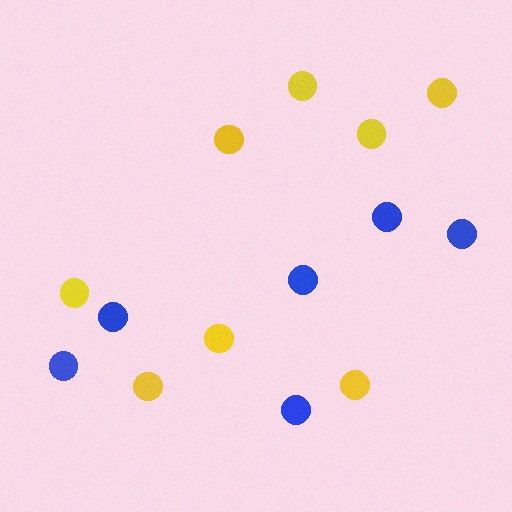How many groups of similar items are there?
There are 2 groups: one group of blue circles (6) and one group of yellow circles (8).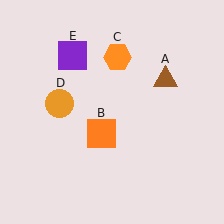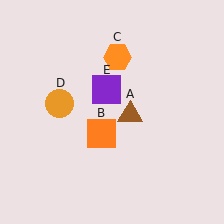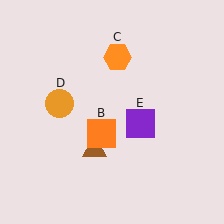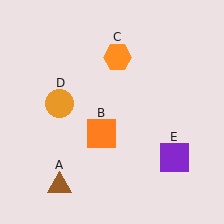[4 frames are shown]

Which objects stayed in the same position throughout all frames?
Orange square (object B) and orange hexagon (object C) and orange circle (object D) remained stationary.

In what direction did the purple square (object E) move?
The purple square (object E) moved down and to the right.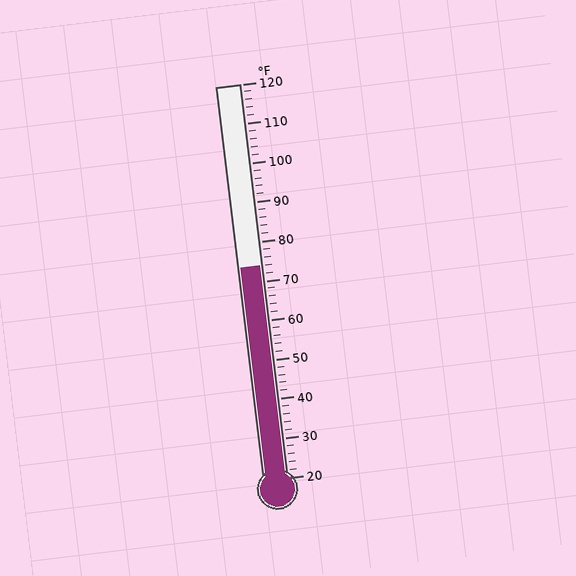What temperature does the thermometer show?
The thermometer shows approximately 74°F.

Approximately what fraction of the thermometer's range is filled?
The thermometer is filled to approximately 55% of its range.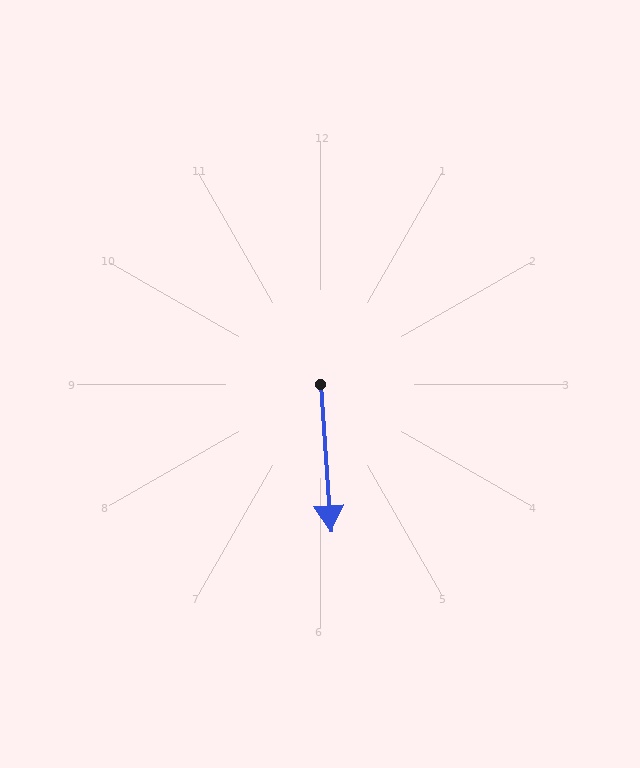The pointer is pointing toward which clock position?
Roughly 6 o'clock.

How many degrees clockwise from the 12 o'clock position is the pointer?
Approximately 176 degrees.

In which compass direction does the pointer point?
South.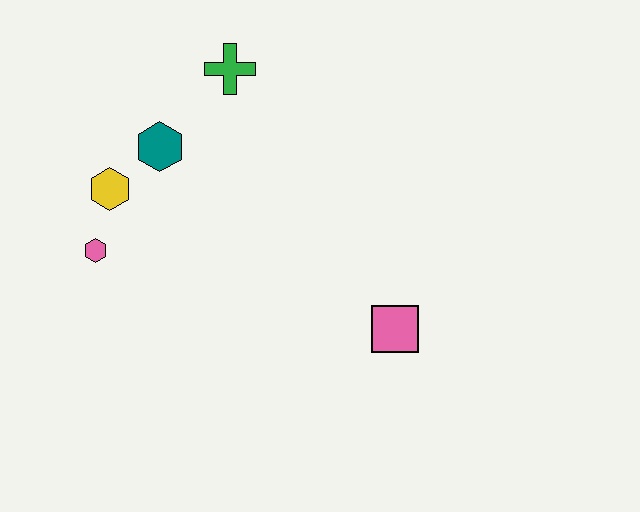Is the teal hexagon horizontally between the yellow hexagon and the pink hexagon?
No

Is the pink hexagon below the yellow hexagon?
Yes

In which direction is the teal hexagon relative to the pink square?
The teal hexagon is to the left of the pink square.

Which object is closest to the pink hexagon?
The yellow hexagon is closest to the pink hexagon.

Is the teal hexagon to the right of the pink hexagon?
Yes